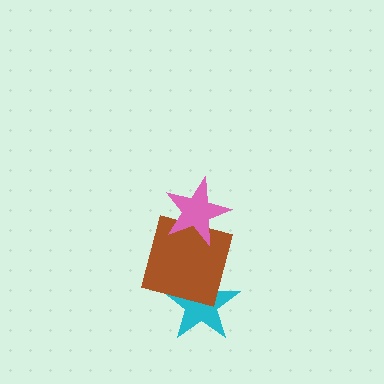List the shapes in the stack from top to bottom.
From top to bottom: the pink star, the brown square, the cyan star.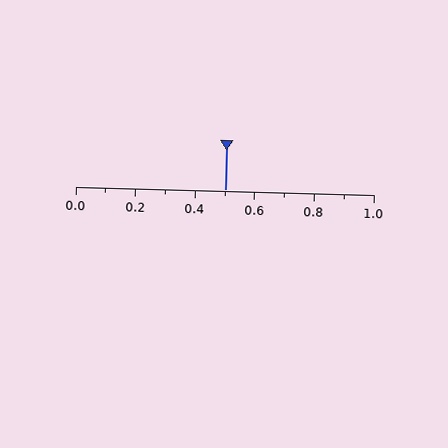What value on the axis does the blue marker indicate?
The marker indicates approximately 0.5.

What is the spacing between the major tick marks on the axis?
The major ticks are spaced 0.2 apart.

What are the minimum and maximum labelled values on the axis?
The axis runs from 0.0 to 1.0.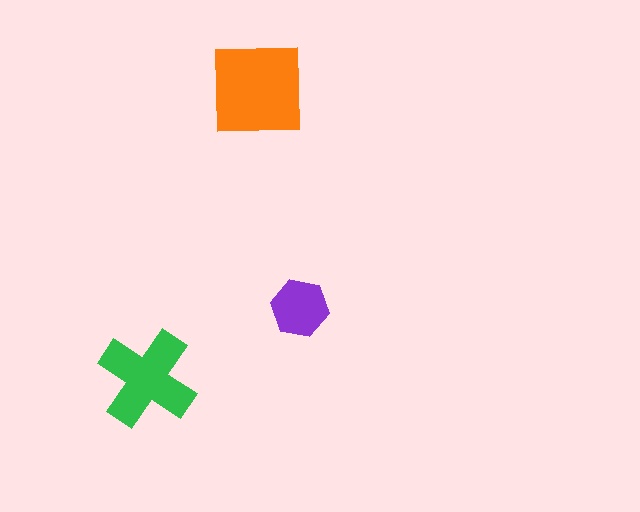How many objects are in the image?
There are 3 objects in the image.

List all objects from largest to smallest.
The orange square, the green cross, the purple hexagon.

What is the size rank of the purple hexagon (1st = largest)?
3rd.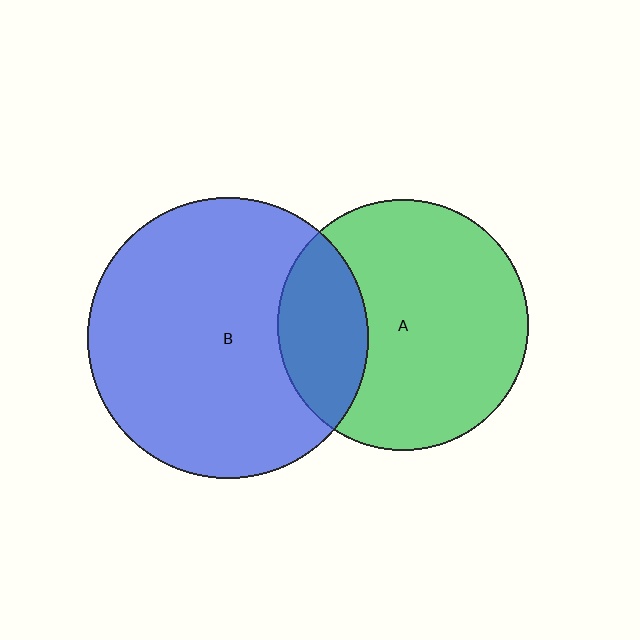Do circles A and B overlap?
Yes.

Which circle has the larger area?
Circle B (blue).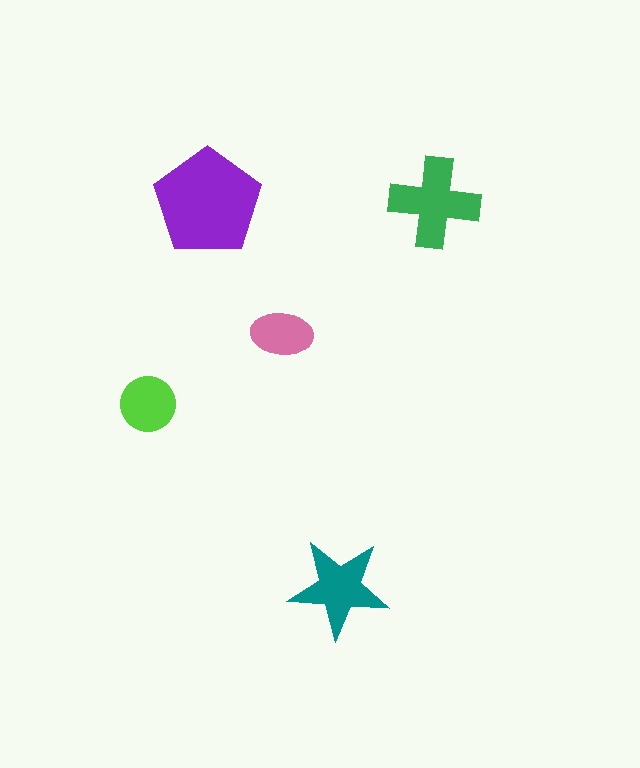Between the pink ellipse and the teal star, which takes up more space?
The teal star.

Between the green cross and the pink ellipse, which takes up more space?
The green cross.